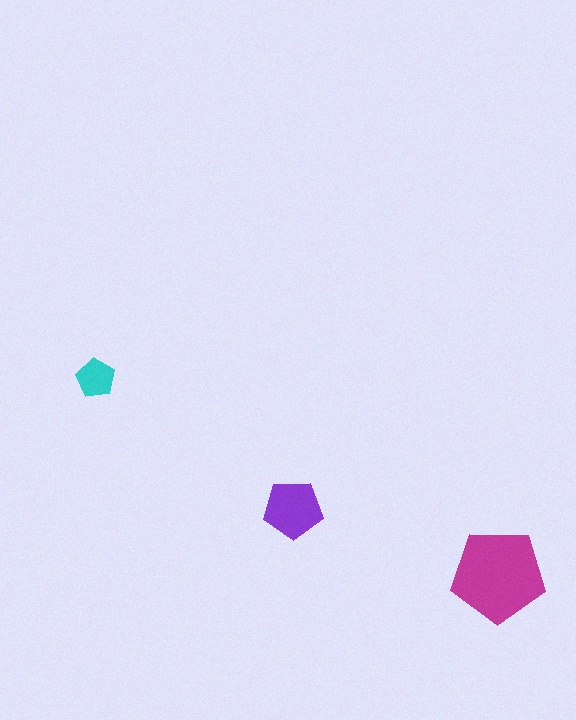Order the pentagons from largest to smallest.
the magenta one, the purple one, the cyan one.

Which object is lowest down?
The magenta pentagon is bottommost.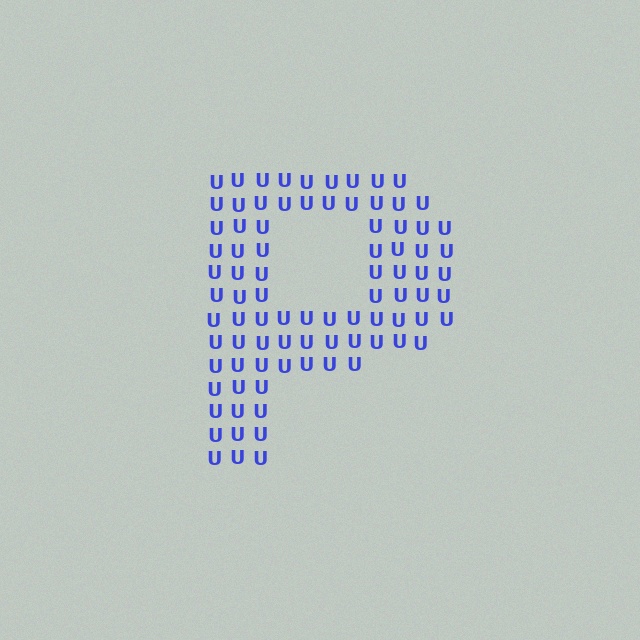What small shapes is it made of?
It is made of small letter U's.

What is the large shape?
The large shape is the letter P.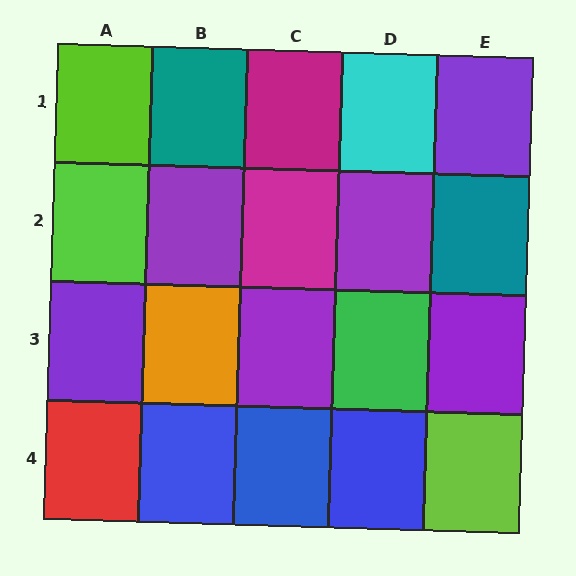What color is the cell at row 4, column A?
Red.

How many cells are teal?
2 cells are teal.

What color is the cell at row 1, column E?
Purple.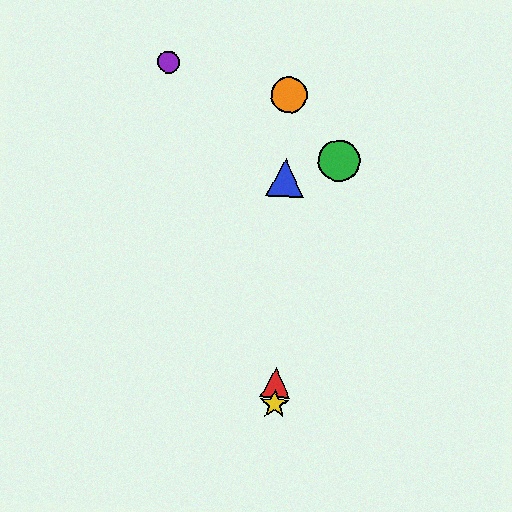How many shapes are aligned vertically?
4 shapes (the red triangle, the blue triangle, the yellow star, the orange circle) are aligned vertically.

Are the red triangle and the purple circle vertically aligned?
No, the red triangle is at x≈275 and the purple circle is at x≈168.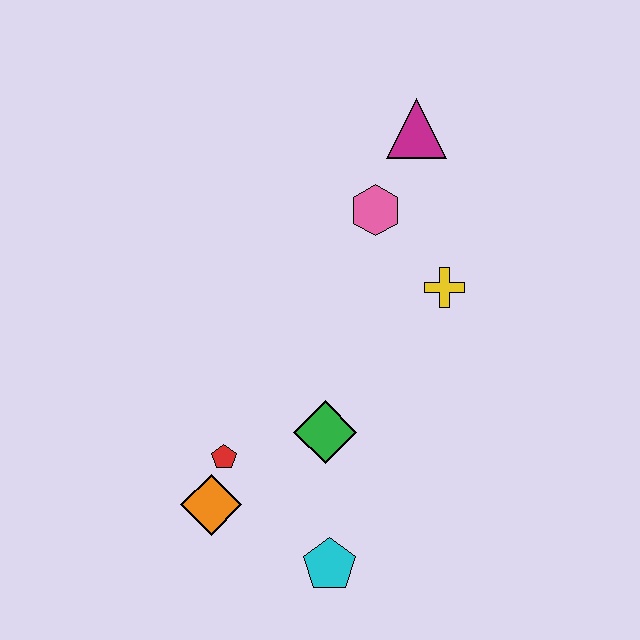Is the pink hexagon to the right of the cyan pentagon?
Yes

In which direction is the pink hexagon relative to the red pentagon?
The pink hexagon is above the red pentagon.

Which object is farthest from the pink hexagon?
The cyan pentagon is farthest from the pink hexagon.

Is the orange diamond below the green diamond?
Yes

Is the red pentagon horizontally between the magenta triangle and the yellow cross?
No